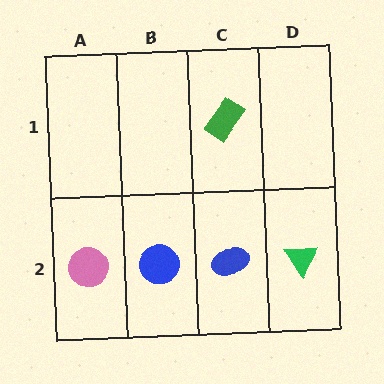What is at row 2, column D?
A green triangle.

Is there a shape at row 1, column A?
No, that cell is empty.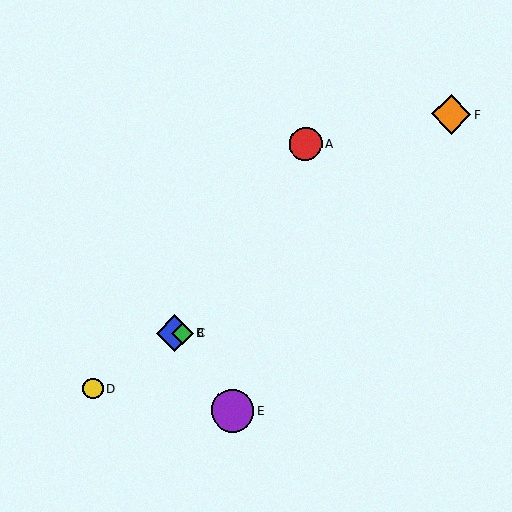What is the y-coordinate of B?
Object B is at y≈333.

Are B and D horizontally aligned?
No, B is at y≈333 and D is at y≈388.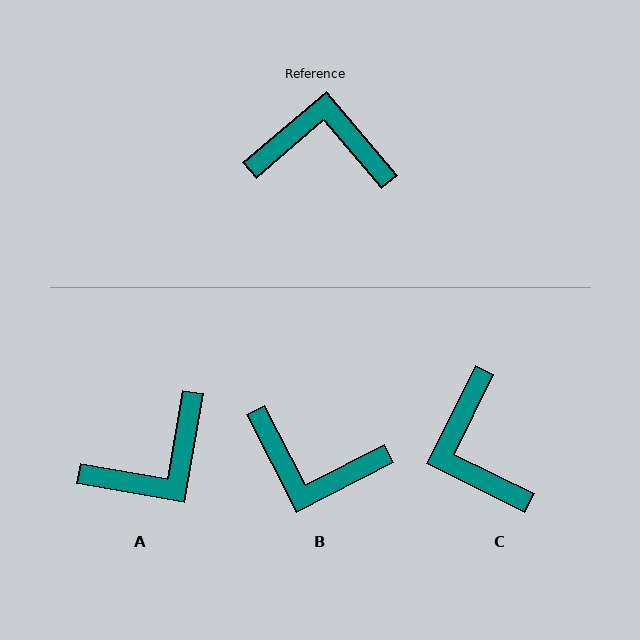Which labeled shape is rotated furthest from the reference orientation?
B, about 167 degrees away.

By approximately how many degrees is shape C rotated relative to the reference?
Approximately 113 degrees counter-clockwise.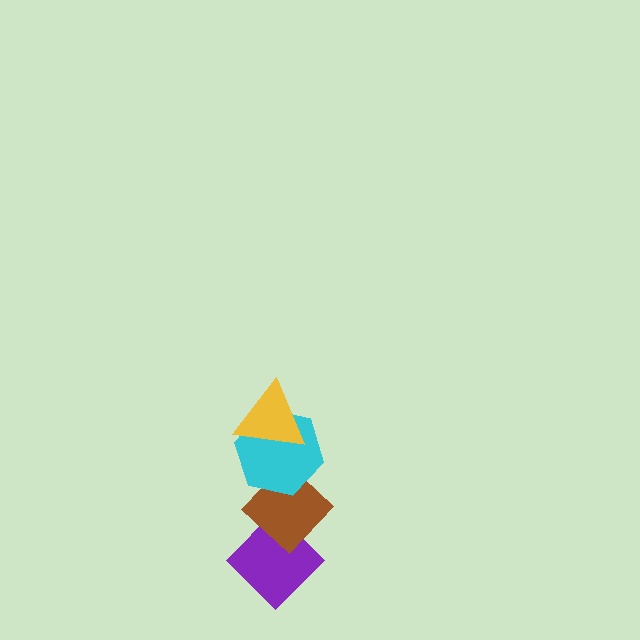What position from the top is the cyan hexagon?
The cyan hexagon is 2nd from the top.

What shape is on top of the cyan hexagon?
The yellow triangle is on top of the cyan hexagon.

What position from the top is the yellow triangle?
The yellow triangle is 1st from the top.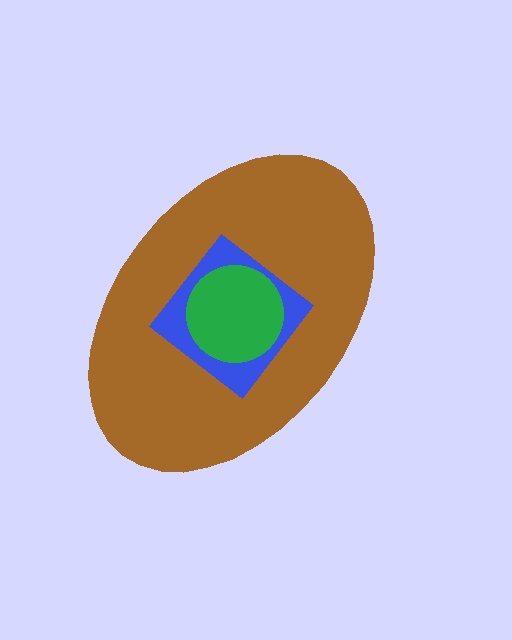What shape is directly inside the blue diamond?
The green circle.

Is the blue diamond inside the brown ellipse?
Yes.